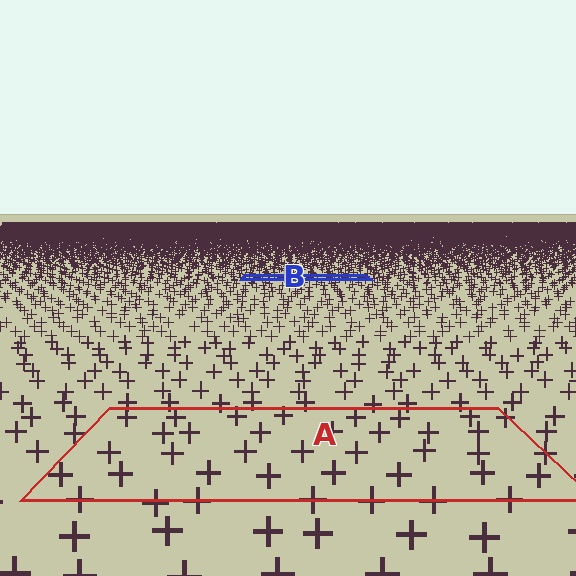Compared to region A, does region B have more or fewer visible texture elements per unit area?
Region B has more texture elements per unit area — they are packed more densely because it is farther away.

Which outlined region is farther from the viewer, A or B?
Region B is farther from the viewer — the texture elements inside it appear smaller and more densely packed.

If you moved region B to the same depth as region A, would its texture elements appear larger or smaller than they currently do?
They would appear larger. At a closer depth, the same texture elements are projected at a bigger on-screen size.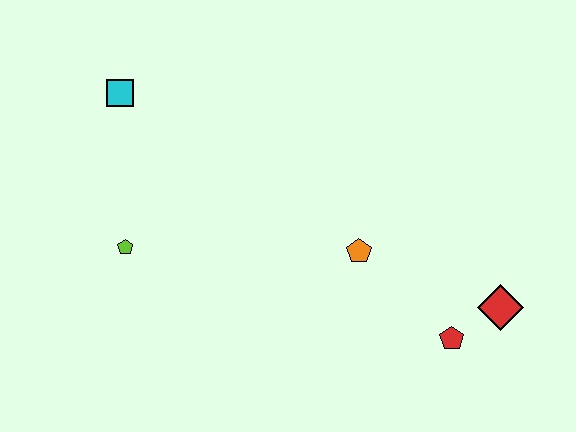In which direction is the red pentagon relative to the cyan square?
The red pentagon is to the right of the cyan square.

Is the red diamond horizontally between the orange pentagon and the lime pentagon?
No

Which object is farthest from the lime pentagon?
The red diamond is farthest from the lime pentagon.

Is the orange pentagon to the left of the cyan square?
No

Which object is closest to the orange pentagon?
The red pentagon is closest to the orange pentagon.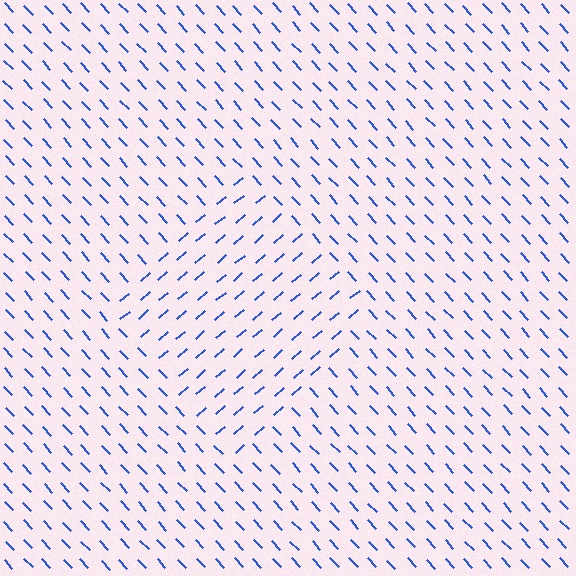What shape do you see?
I see a diamond.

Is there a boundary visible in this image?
Yes, there is a texture boundary formed by a change in line orientation.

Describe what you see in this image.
The image is filled with small blue line segments. A diamond region in the image has lines oriented differently from the surrounding lines, creating a visible texture boundary.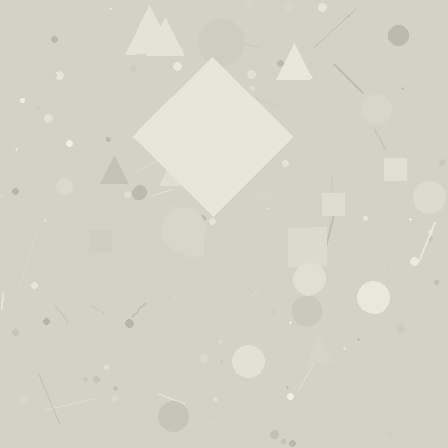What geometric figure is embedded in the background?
A diamond is embedded in the background.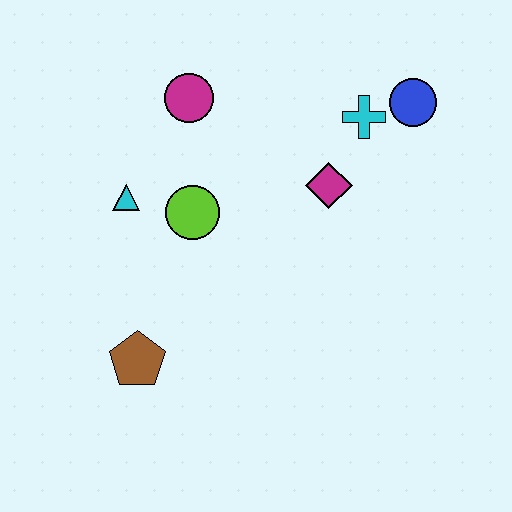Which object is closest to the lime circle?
The cyan triangle is closest to the lime circle.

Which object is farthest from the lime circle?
The blue circle is farthest from the lime circle.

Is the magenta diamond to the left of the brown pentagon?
No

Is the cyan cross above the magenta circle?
No